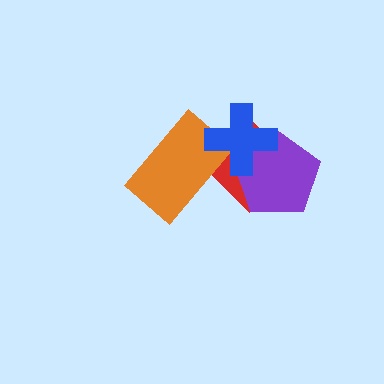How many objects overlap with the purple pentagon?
2 objects overlap with the purple pentagon.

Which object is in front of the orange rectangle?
The blue cross is in front of the orange rectangle.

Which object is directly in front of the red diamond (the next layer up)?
The purple pentagon is directly in front of the red diamond.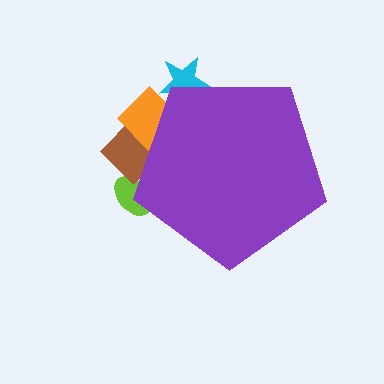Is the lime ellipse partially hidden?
Yes, the lime ellipse is partially hidden behind the purple pentagon.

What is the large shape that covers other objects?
A purple pentagon.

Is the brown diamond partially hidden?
Yes, the brown diamond is partially hidden behind the purple pentagon.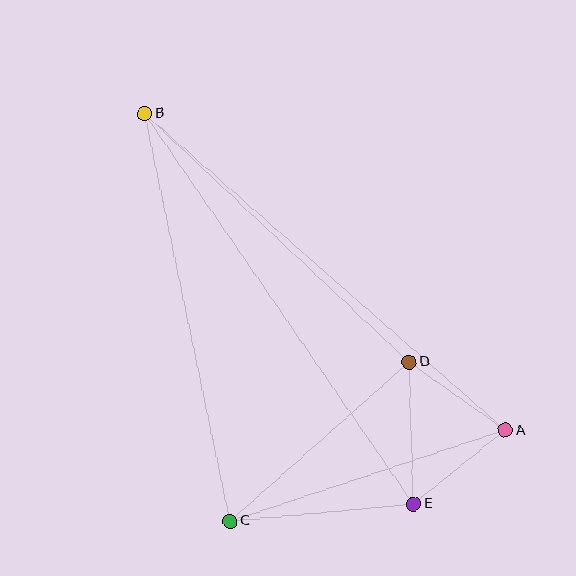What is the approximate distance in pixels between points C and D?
The distance between C and D is approximately 239 pixels.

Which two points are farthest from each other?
Points A and B are farthest from each other.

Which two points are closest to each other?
Points A and D are closest to each other.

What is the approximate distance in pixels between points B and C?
The distance between B and C is approximately 416 pixels.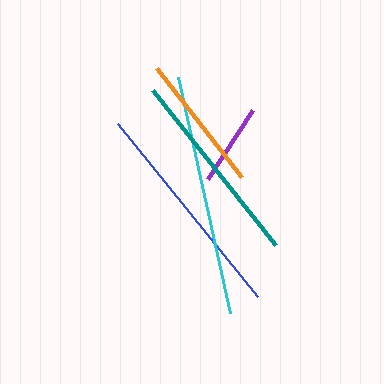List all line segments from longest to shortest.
From longest to shortest: cyan, blue, teal, orange, purple.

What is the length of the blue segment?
The blue segment is approximately 223 pixels long.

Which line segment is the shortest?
The purple line is the shortest at approximately 82 pixels.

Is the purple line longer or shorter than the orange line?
The orange line is longer than the purple line.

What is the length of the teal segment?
The teal segment is approximately 198 pixels long.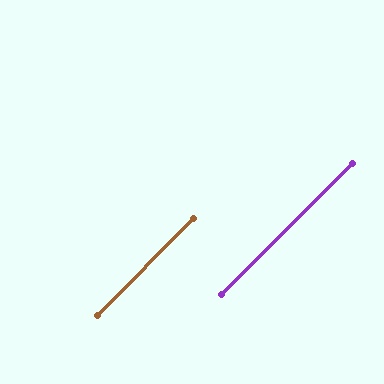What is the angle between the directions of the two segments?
Approximately 1 degree.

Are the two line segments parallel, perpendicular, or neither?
Parallel — their directions differ by only 0.7°.